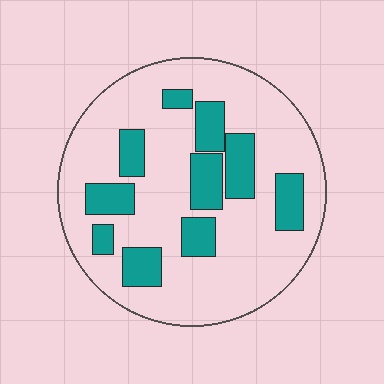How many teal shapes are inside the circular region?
10.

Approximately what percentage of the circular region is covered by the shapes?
Approximately 25%.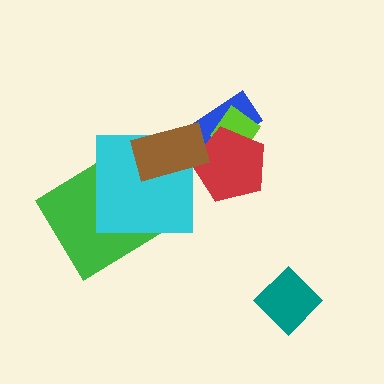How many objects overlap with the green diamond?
1 object overlaps with the green diamond.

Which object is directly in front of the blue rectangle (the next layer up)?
The lime diamond is directly in front of the blue rectangle.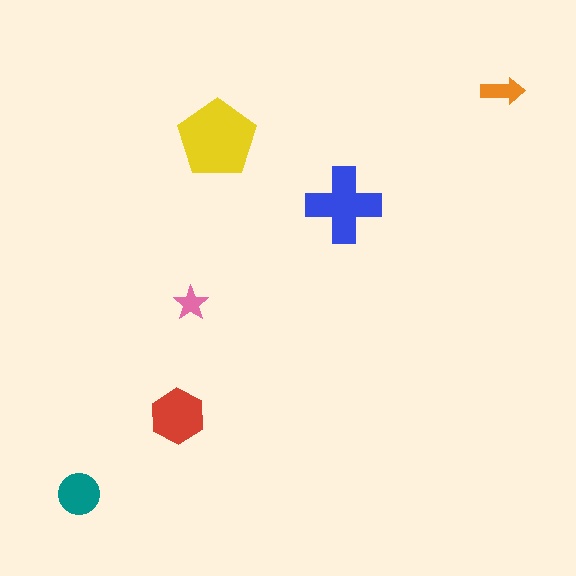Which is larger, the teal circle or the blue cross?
The blue cross.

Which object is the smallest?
The pink star.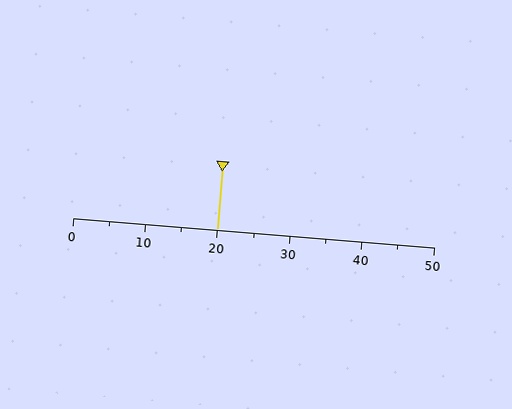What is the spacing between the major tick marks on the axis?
The major ticks are spaced 10 apart.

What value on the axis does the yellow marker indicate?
The marker indicates approximately 20.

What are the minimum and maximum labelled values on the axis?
The axis runs from 0 to 50.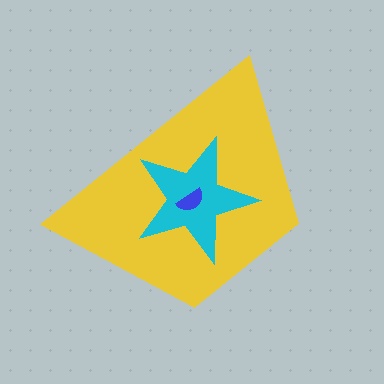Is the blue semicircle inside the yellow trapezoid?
Yes.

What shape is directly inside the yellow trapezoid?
The cyan star.